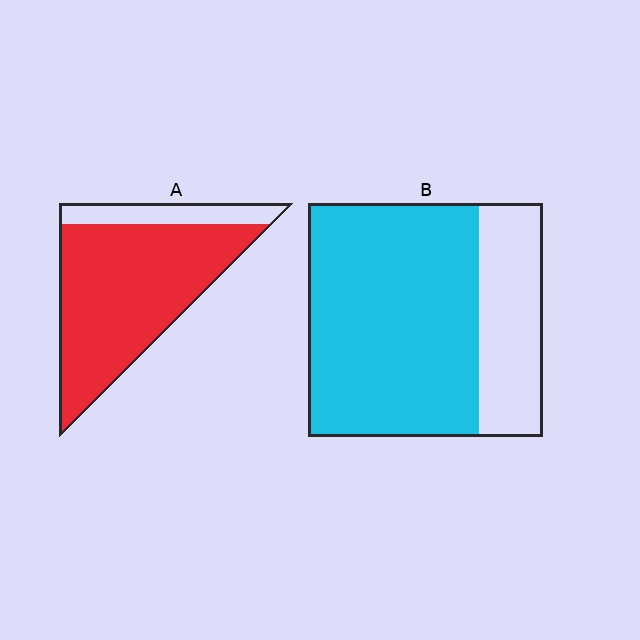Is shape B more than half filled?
Yes.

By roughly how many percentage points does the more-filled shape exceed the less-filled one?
By roughly 10 percentage points (A over B).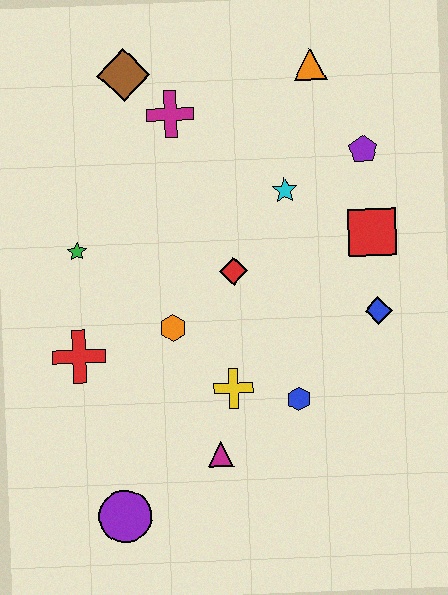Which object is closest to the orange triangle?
The purple pentagon is closest to the orange triangle.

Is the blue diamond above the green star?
No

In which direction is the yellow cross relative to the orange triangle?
The yellow cross is below the orange triangle.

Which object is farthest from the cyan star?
The purple circle is farthest from the cyan star.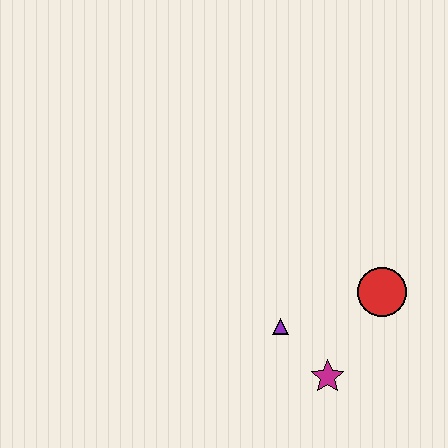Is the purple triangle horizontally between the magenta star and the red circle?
No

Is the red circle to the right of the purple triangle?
Yes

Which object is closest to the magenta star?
The purple triangle is closest to the magenta star.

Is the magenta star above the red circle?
No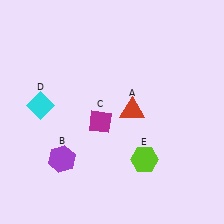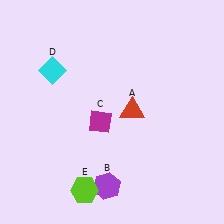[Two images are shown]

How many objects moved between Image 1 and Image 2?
3 objects moved between the two images.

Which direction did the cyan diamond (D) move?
The cyan diamond (D) moved up.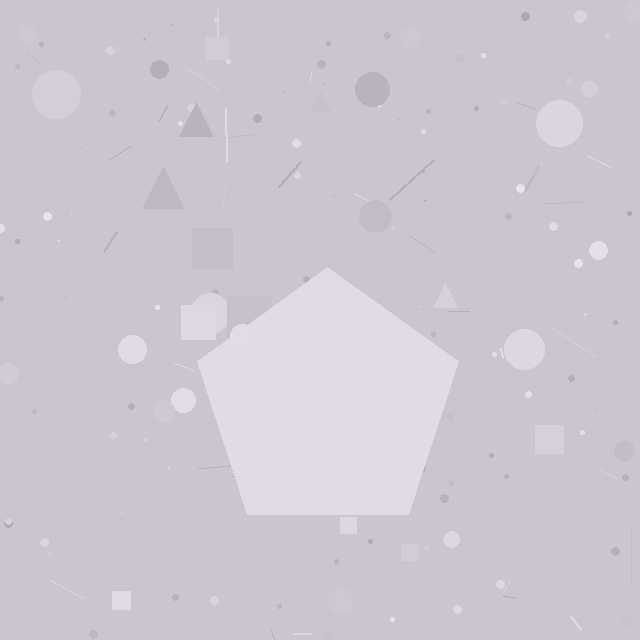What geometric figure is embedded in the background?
A pentagon is embedded in the background.